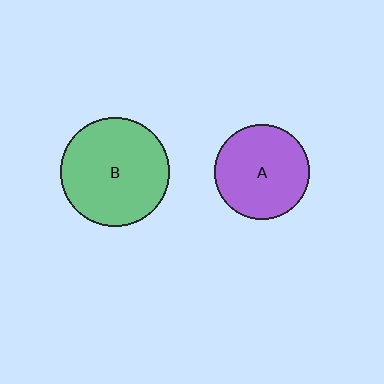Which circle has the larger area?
Circle B (green).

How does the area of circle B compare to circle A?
Approximately 1.3 times.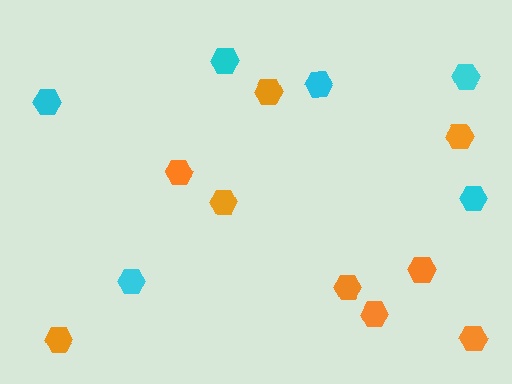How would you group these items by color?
There are 2 groups: one group of cyan hexagons (6) and one group of orange hexagons (9).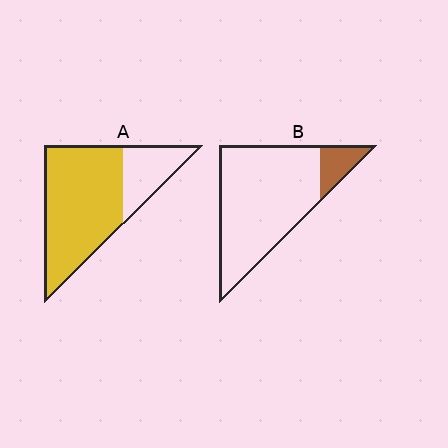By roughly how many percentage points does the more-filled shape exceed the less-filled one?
By roughly 60 percentage points (A over B).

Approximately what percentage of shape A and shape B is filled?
A is approximately 75% and B is approximately 15%.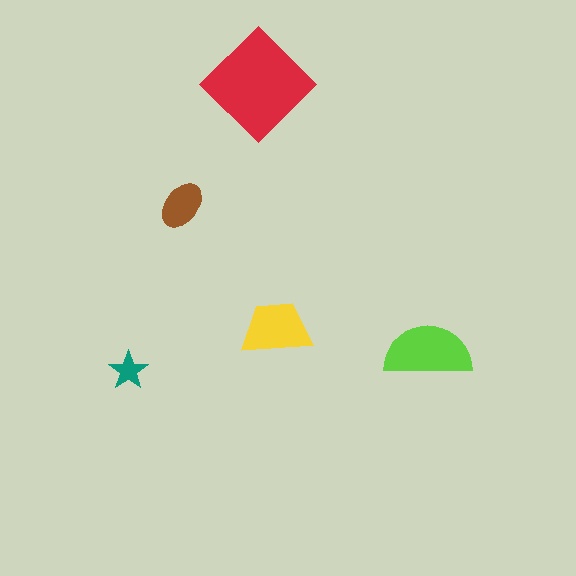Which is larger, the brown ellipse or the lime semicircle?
The lime semicircle.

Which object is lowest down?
The teal star is bottommost.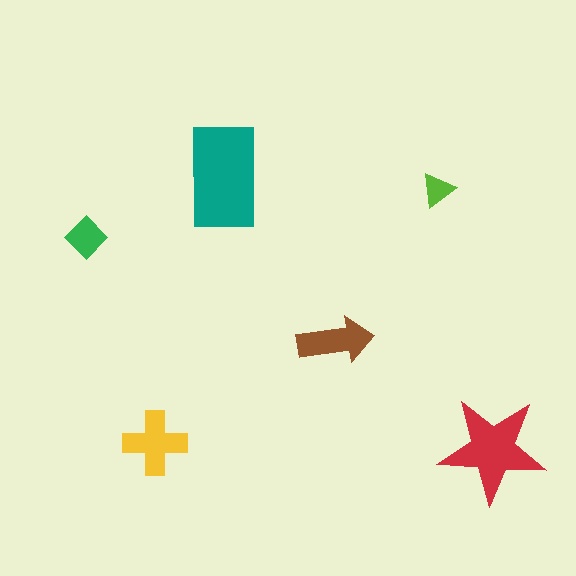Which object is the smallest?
The lime triangle.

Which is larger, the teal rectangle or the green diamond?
The teal rectangle.